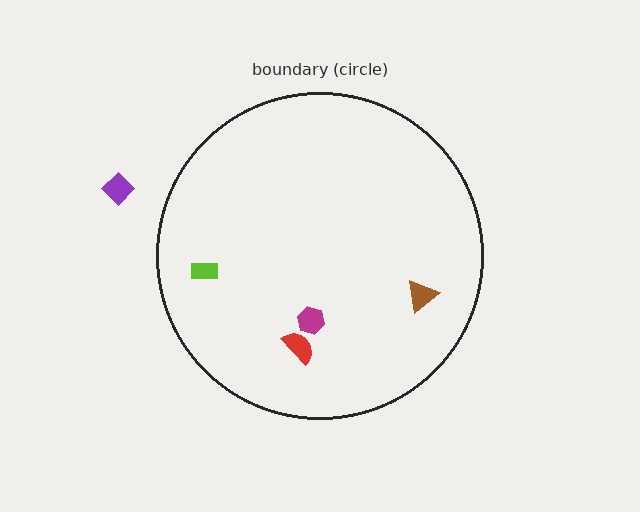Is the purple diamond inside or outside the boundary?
Outside.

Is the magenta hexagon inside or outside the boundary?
Inside.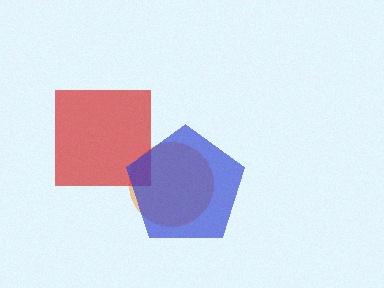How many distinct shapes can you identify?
There are 3 distinct shapes: an orange circle, a red square, a blue pentagon.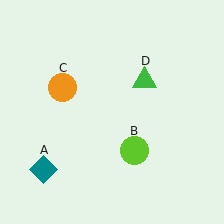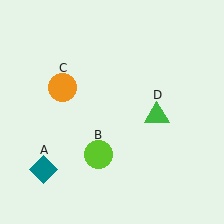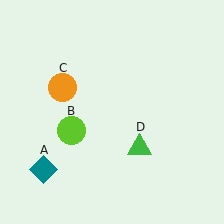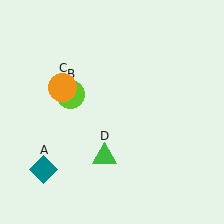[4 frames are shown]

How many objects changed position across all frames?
2 objects changed position: lime circle (object B), green triangle (object D).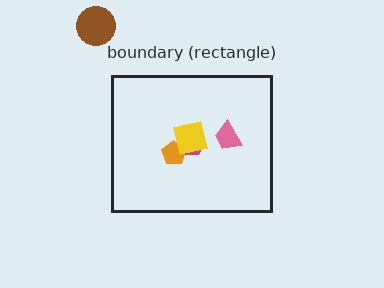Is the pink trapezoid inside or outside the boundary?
Inside.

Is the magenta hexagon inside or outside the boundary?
Inside.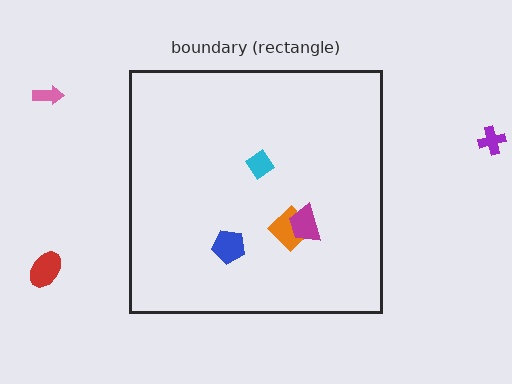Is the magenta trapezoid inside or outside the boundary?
Inside.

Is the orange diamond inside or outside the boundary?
Inside.